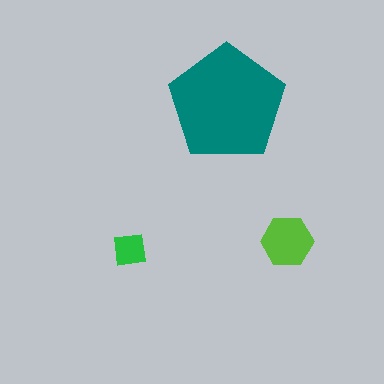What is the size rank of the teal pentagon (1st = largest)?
1st.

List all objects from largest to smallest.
The teal pentagon, the lime hexagon, the green square.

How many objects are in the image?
There are 3 objects in the image.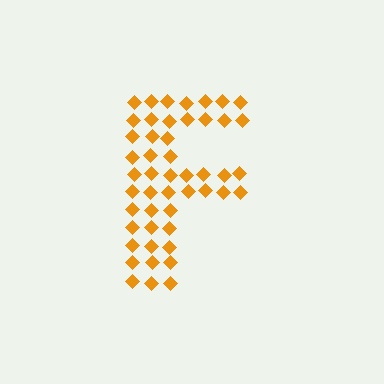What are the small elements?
The small elements are diamonds.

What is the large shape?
The large shape is the letter F.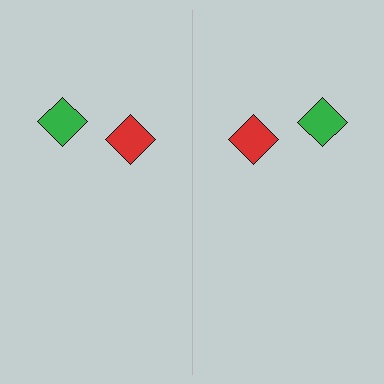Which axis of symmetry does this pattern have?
The pattern has a vertical axis of symmetry running through the center of the image.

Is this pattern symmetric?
Yes, this pattern has bilateral (reflection) symmetry.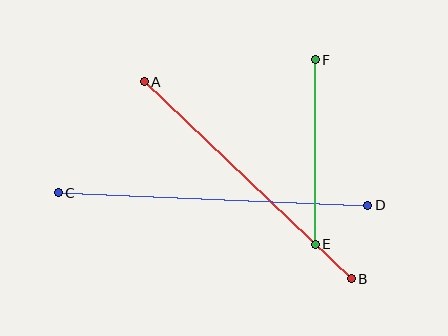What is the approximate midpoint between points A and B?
The midpoint is at approximately (248, 180) pixels.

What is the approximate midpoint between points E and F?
The midpoint is at approximately (315, 152) pixels.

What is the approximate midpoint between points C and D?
The midpoint is at approximately (213, 199) pixels.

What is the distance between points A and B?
The distance is approximately 286 pixels.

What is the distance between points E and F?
The distance is approximately 185 pixels.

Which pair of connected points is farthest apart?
Points C and D are farthest apart.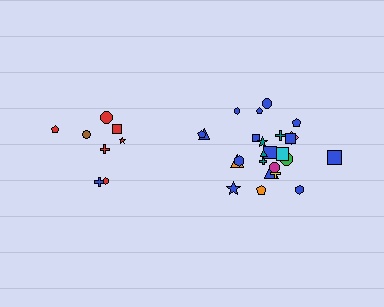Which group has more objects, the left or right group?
The right group.